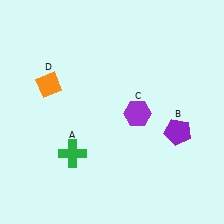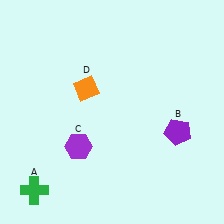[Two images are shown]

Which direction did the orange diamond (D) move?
The orange diamond (D) moved right.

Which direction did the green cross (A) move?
The green cross (A) moved left.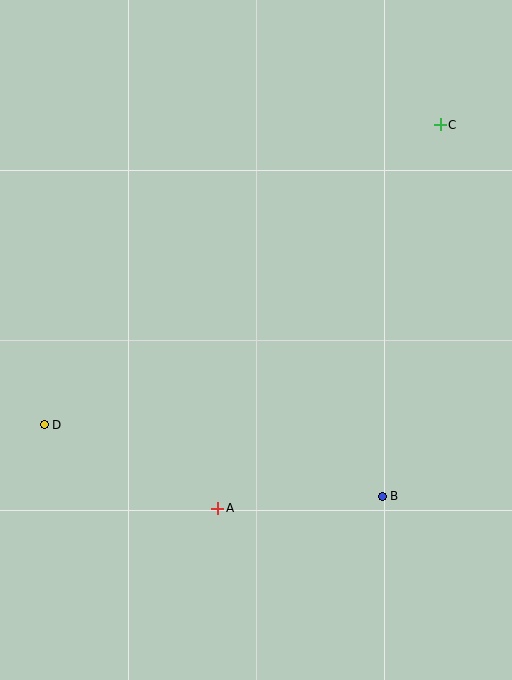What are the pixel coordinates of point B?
Point B is at (382, 496).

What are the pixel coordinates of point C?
Point C is at (440, 125).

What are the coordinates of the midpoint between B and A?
The midpoint between B and A is at (300, 502).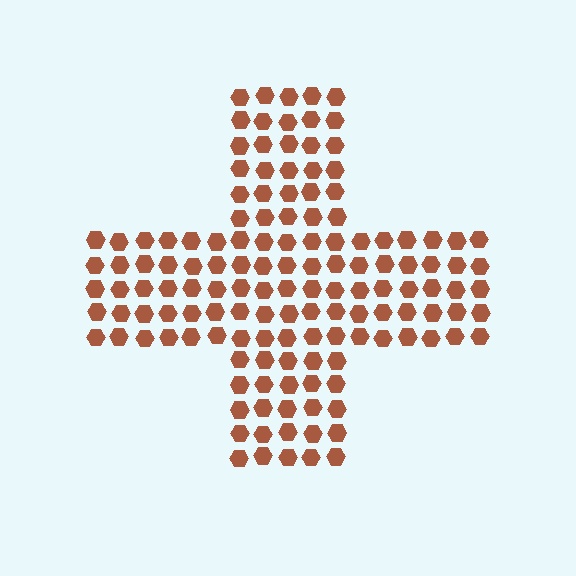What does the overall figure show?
The overall figure shows a cross.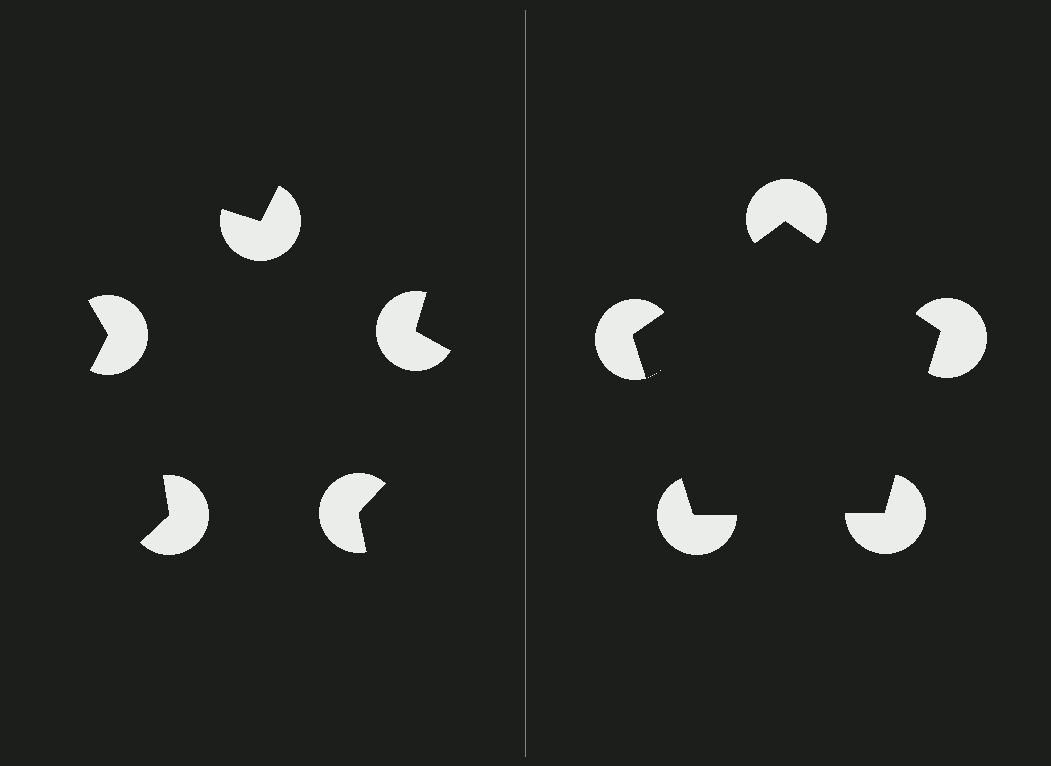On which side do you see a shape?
An illusory pentagon appears on the right side. On the left side the wedge cuts are rotated, so no coherent shape forms.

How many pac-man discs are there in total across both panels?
10 — 5 on each side.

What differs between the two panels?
The pac-man discs are positioned identically on both sides; only the wedge orientations differ. On the right they align to a pentagon; on the left they are misaligned.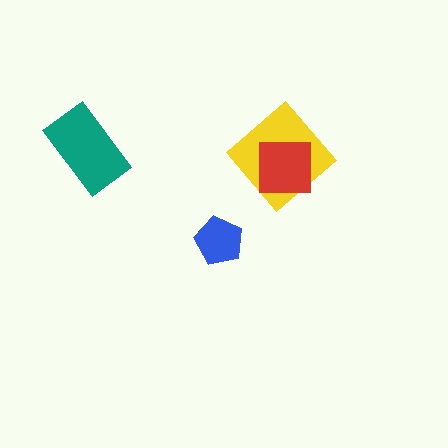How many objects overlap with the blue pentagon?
0 objects overlap with the blue pentagon.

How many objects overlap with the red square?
1 object overlaps with the red square.